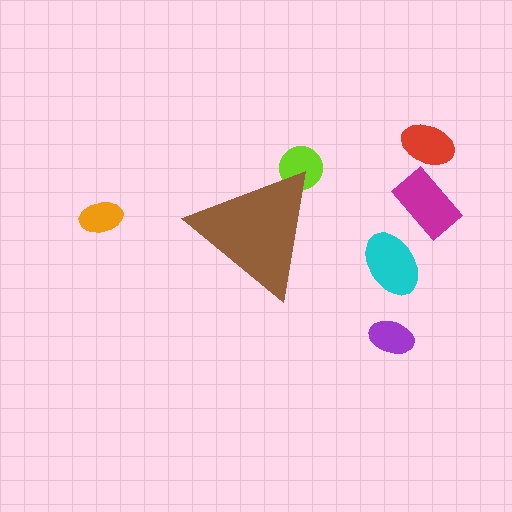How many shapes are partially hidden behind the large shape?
1 shape is partially hidden.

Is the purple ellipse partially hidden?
No, the purple ellipse is fully visible.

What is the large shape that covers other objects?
A brown triangle.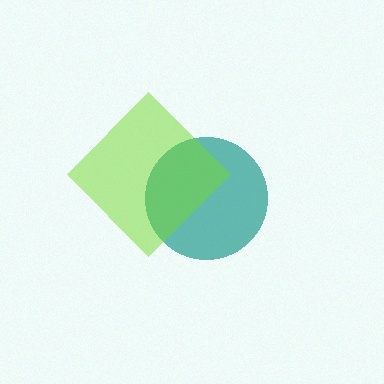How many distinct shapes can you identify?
There are 2 distinct shapes: a teal circle, a lime diamond.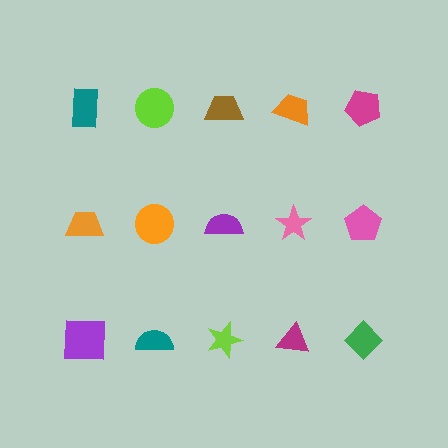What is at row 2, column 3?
A purple semicircle.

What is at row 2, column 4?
A pink star.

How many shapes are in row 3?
5 shapes.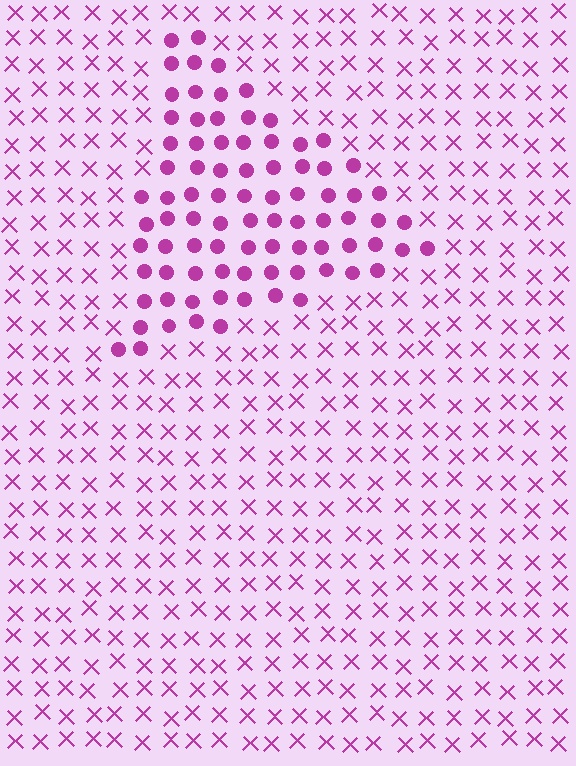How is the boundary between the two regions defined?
The boundary is defined by a change in element shape: circles inside vs. X marks outside. All elements share the same color and spacing.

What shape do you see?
I see a triangle.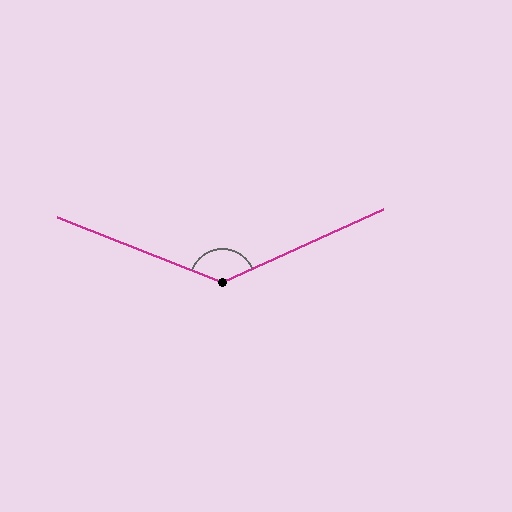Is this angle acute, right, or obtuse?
It is obtuse.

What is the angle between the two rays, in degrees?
Approximately 134 degrees.